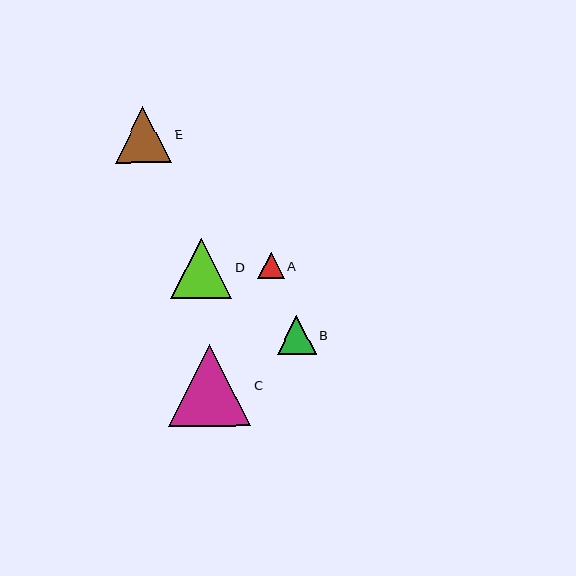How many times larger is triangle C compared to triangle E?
Triangle C is approximately 1.5 times the size of triangle E.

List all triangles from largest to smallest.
From largest to smallest: C, D, E, B, A.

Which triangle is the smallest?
Triangle A is the smallest with a size of approximately 26 pixels.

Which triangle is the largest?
Triangle C is the largest with a size of approximately 82 pixels.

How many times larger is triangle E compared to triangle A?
Triangle E is approximately 2.1 times the size of triangle A.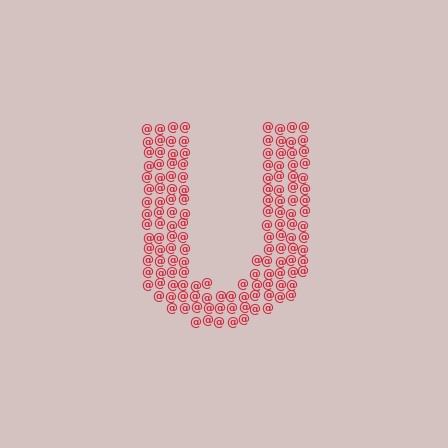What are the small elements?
The small elements are at signs.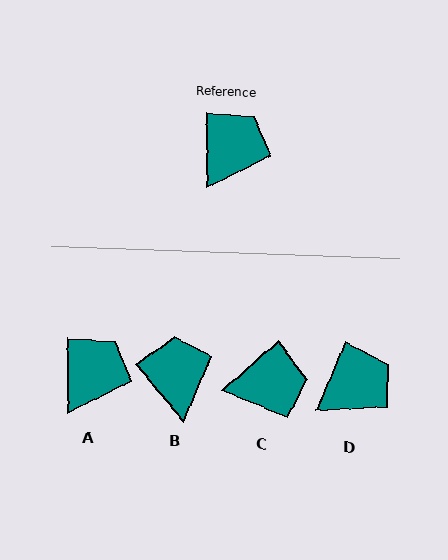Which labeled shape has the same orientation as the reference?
A.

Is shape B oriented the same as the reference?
No, it is off by about 40 degrees.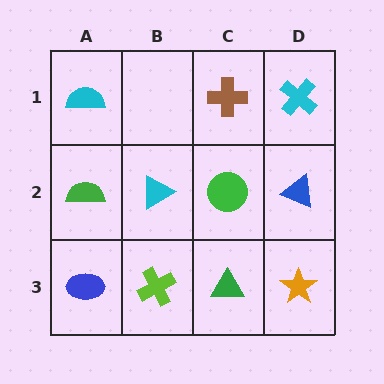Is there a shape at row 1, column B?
No, that cell is empty.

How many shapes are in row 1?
3 shapes.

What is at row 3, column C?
A green triangle.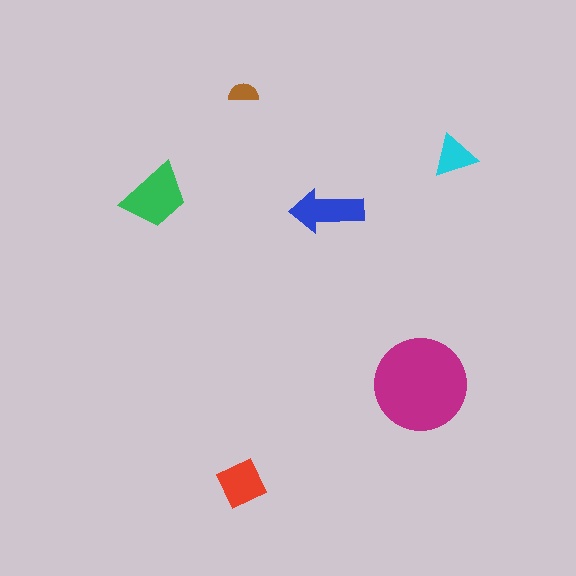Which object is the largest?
The magenta circle.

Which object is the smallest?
The brown semicircle.